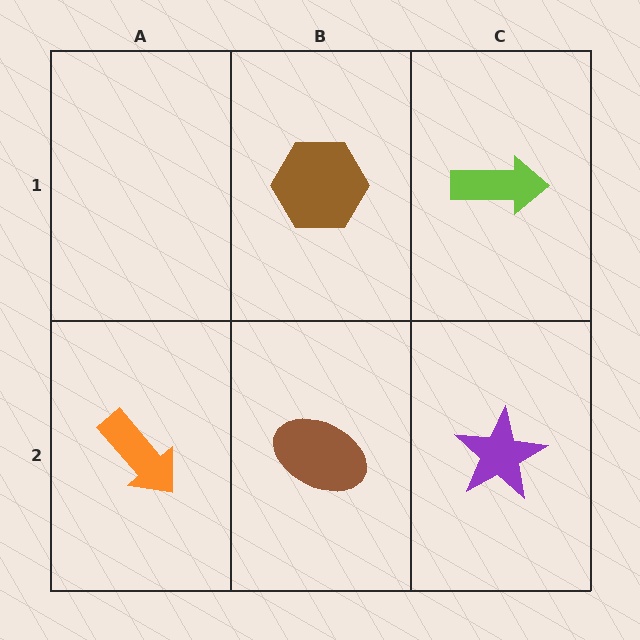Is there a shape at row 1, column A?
No, that cell is empty.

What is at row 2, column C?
A purple star.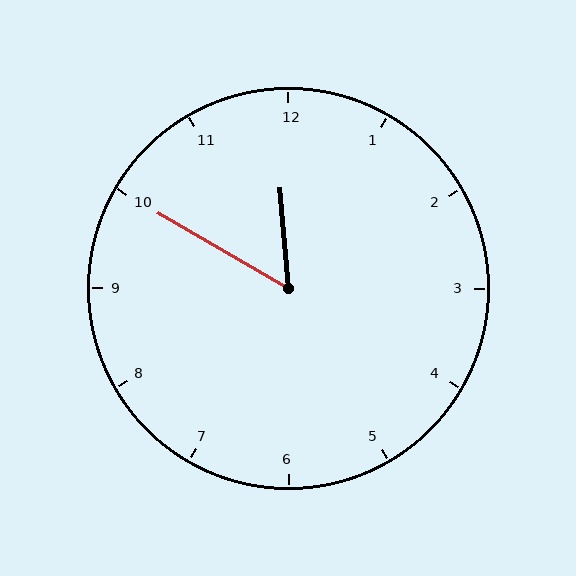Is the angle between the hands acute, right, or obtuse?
It is acute.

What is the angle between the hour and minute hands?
Approximately 55 degrees.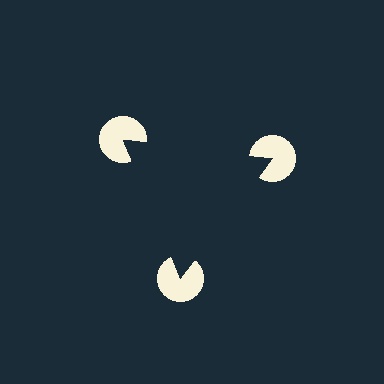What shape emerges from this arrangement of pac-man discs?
An illusory triangle — its edges are inferred from the aligned wedge cuts in the pac-man discs, not physically drawn.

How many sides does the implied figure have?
3 sides.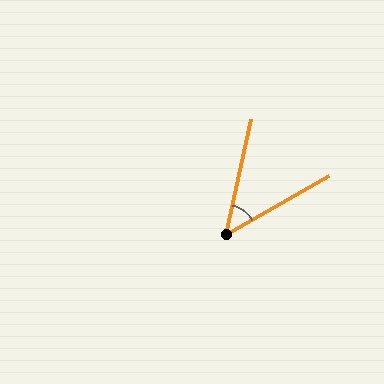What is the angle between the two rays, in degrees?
Approximately 48 degrees.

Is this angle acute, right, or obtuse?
It is acute.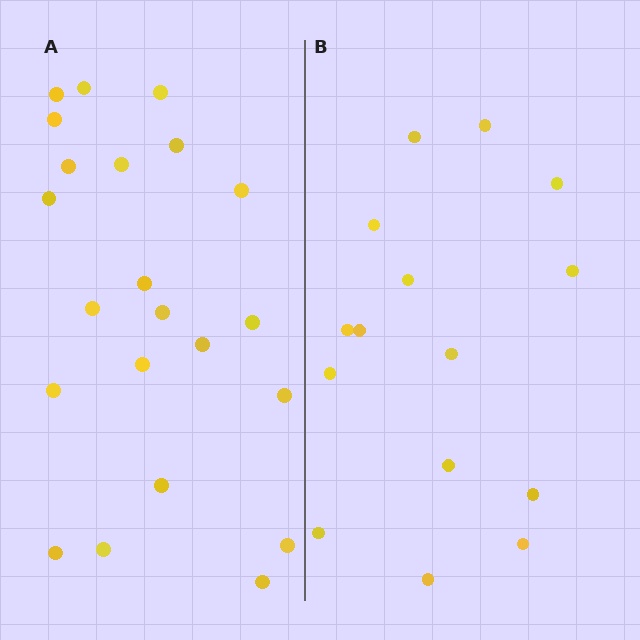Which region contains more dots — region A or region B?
Region A (the left region) has more dots.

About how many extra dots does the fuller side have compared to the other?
Region A has roughly 8 or so more dots than region B.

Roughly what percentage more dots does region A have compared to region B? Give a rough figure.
About 45% more.